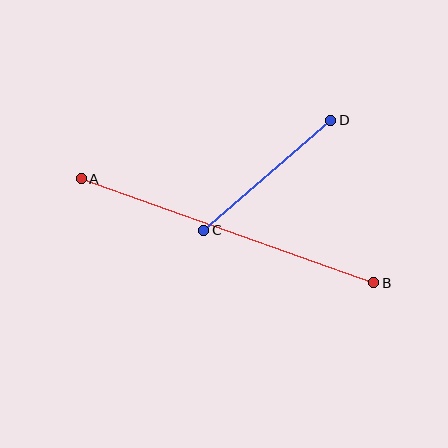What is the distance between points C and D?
The distance is approximately 168 pixels.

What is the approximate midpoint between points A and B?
The midpoint is at approximately (228, 231) pixels.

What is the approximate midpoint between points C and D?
The midpoint is at approximately (267, 175) pixels.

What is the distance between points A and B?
The distance is approximately 310 pixels.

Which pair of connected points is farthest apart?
Points A and B are farthest apart.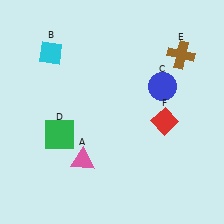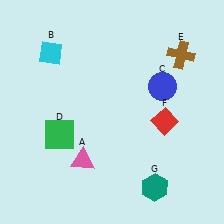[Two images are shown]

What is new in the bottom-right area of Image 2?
A teal hexagon (G) was added in the bottom-right area of Image 2.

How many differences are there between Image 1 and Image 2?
There is 1 difference between the two images.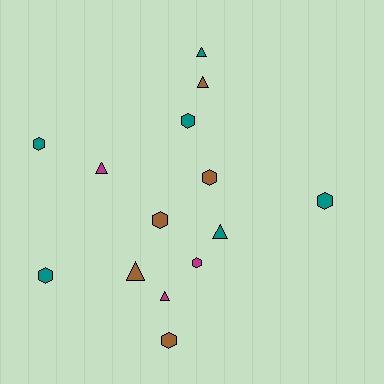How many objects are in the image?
There are 14 objects.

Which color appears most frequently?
Teal, with 6 objects.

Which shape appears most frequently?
Hexagon, with 8 objects.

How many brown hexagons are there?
There are 3 brown hexagons.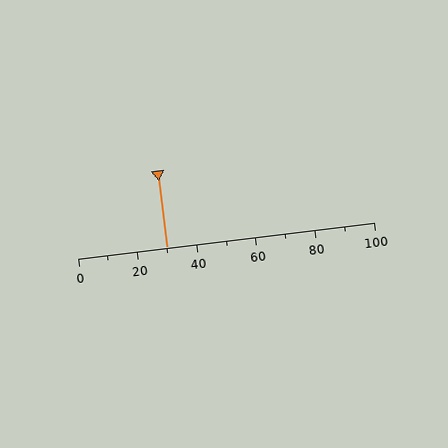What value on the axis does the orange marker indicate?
The marker indicates approximately 30.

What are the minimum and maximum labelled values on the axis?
The axis runs from 0 to 100.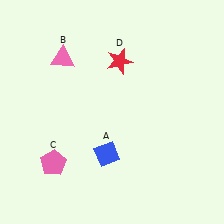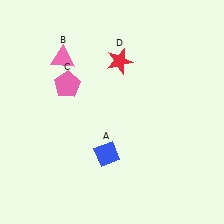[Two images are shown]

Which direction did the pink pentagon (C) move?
The pink pentagon (C) moved up.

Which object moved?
The pink pentagon (C) moved up.